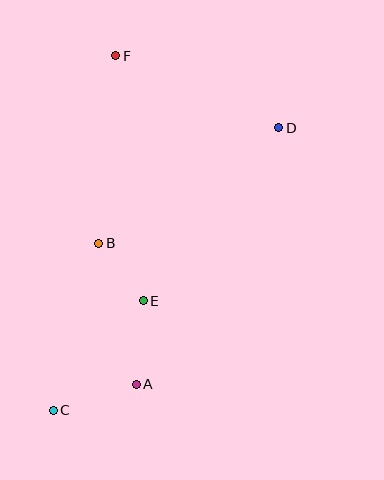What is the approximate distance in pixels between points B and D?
The distance between B and D is approximately 214 pixels.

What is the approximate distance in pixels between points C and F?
The distance between C and F is approximately 360 pixels.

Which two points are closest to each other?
Points B and E are closest to each other.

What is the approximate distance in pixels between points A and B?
The distance between A and B is approximately 146 pixels.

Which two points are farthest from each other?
Points C and D are farthest from each other.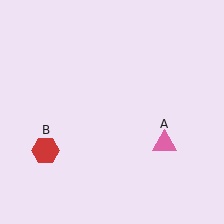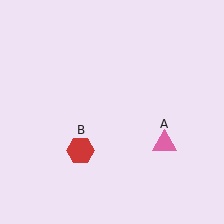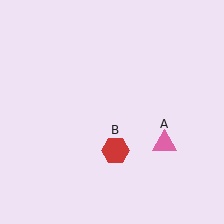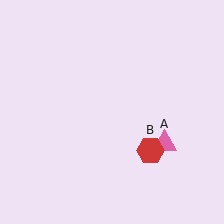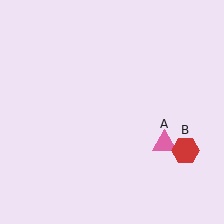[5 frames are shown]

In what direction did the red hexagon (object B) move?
The red hexagon (object B) moved right.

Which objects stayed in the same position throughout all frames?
Pink triangle (object A) remained stationary.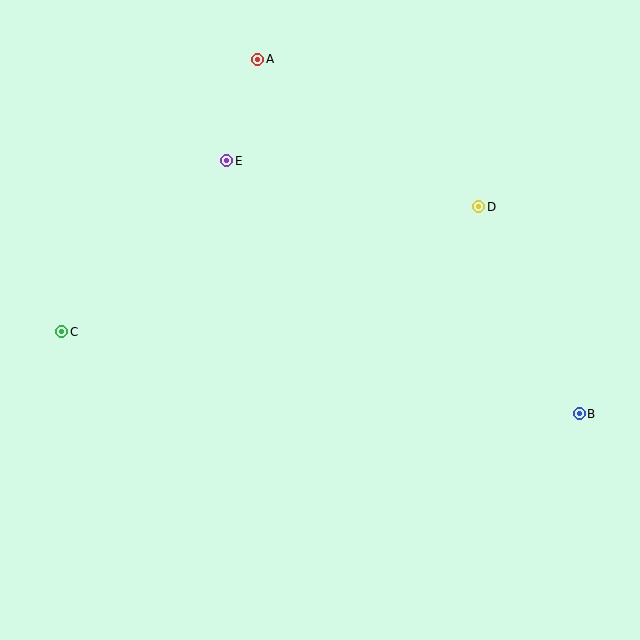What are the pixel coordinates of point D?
Point D is at (479, 207).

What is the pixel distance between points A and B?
The distance between A and B is 479 pixels.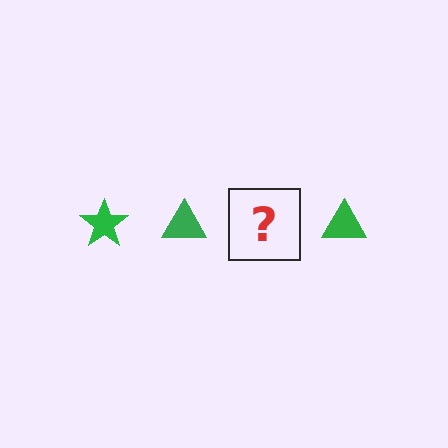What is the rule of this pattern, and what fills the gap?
The rule is that the pattern cycles through star, triangle shapes in green. The gap should be filled with a green star.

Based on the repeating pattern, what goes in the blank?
The blank should be a green star.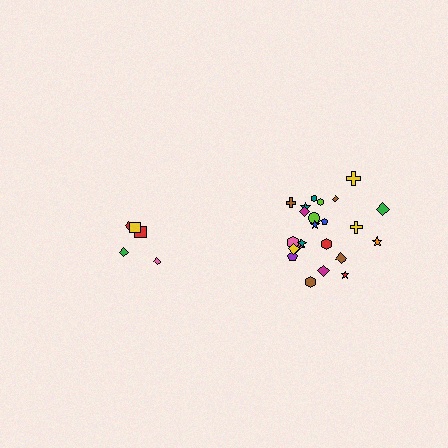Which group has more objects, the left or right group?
The right group.